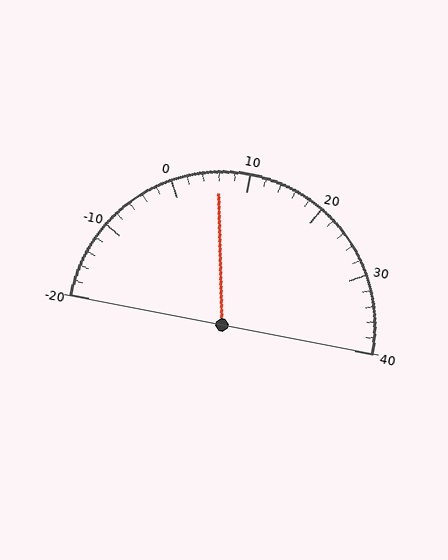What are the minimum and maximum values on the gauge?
The gauge ranges from -20 to 40.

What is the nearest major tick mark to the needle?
The nearest major tick mark is 10.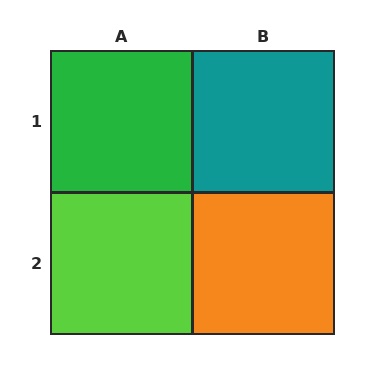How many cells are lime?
1 cell is lime.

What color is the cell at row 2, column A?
Lime.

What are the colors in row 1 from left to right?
Green, teal.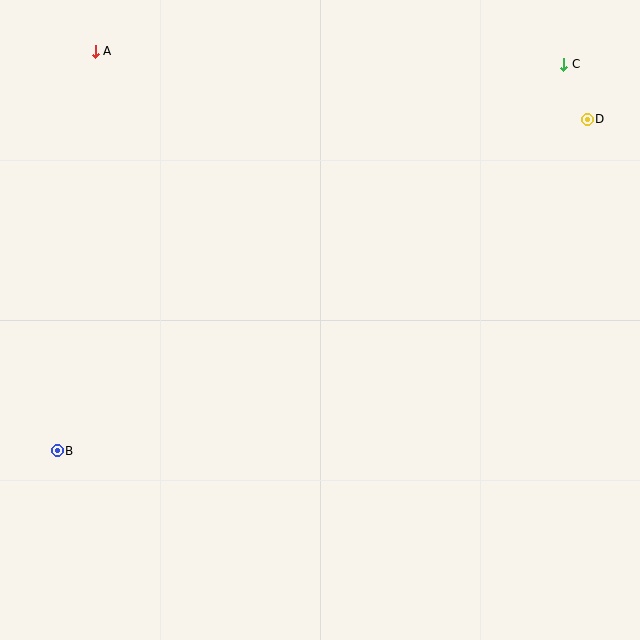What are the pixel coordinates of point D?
Point D is at (587, 119).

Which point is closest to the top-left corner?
Point A is closest to the top-left corner.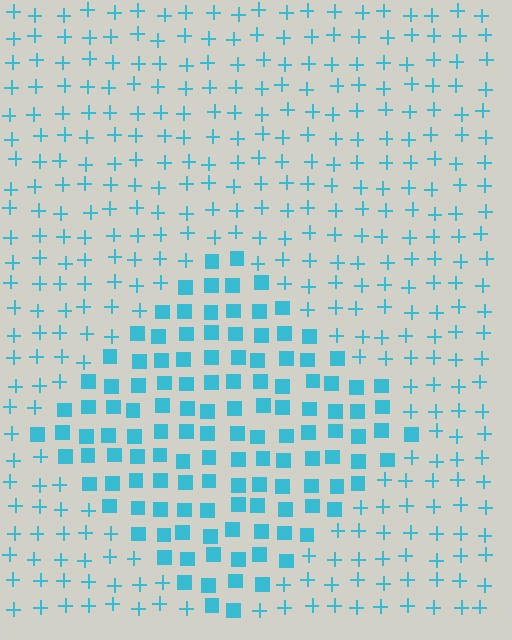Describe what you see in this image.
The image is filled with small cyan elements arranged in a uniform grid. A diamond-shaped region contains squares, while the surrounding area contains plus signs. The boundary is defined purely by the change in element shape.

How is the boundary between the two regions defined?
The boundary is defined by a change in element shape: squares inside vs. plus signs outside. All elements share the same color and spacing.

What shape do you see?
I see a diamond.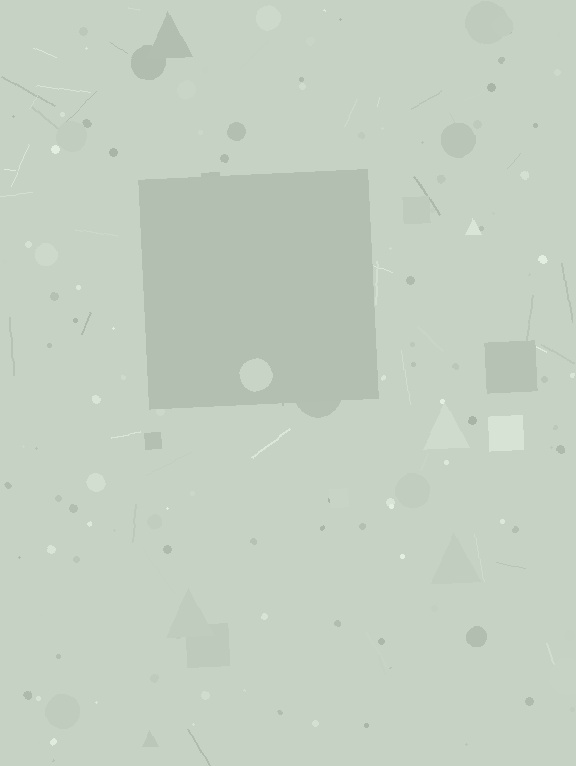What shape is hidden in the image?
A square is hidden in the image.